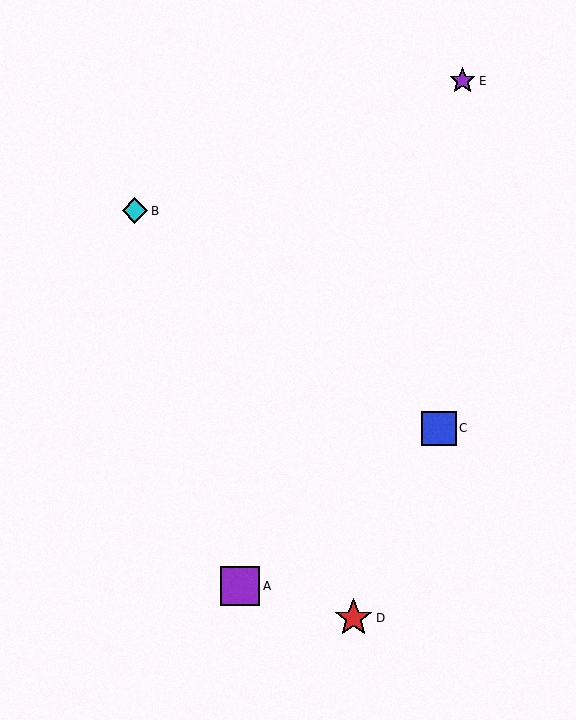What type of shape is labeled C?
Shape C is a blue square.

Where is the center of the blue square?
The center of the blue square is at (439, 428).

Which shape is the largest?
The purple square (labeled A) is the largest.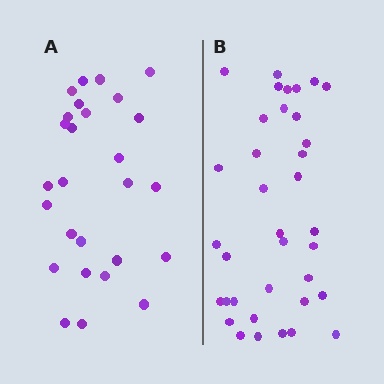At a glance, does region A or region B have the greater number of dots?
Region B (the right region) has more dots.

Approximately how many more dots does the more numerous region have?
Region B has roughly 8 or so more dots than region A.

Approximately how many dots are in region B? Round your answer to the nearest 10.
About 40 dots. (The exact count is 36, which rounds to 40.)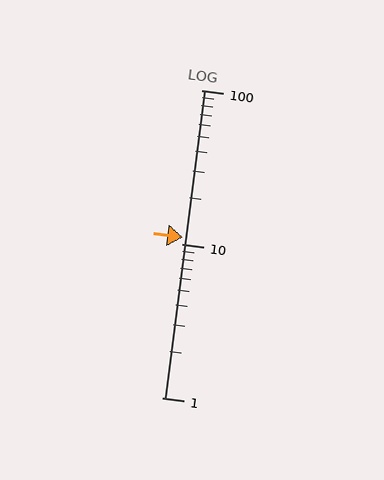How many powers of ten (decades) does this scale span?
The scale spans 2 decades, from 1 to 100.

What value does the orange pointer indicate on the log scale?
The pointer indicates approximately 11.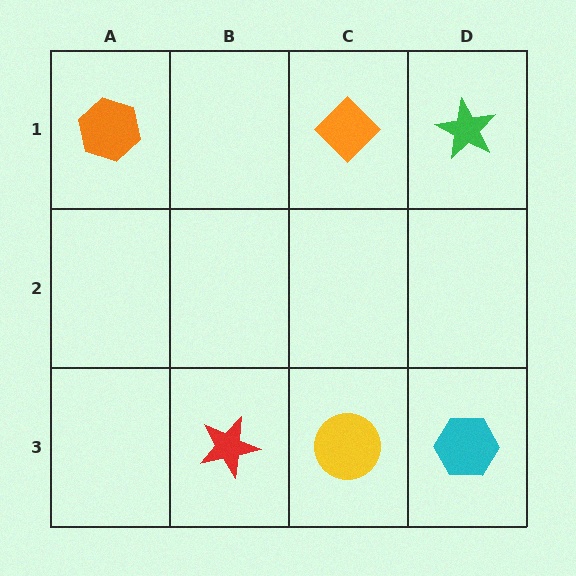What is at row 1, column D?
A green star.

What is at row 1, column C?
An orange diamond.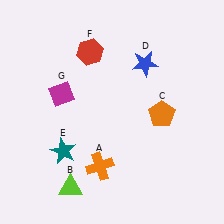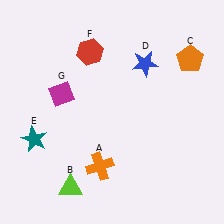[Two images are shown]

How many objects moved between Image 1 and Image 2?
2 objects moved between the two images.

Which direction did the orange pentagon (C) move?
The orange pentagon (C) moved up.